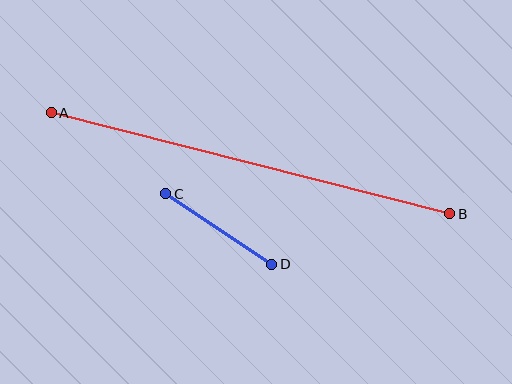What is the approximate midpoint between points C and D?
The midpoint is at approximately (219, 229) pixels.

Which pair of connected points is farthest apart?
Points A and B are farthest apart.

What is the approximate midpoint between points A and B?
The midpoint is at approximately (250, 163) pixels.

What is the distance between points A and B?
The distance is approximately 411 pixels.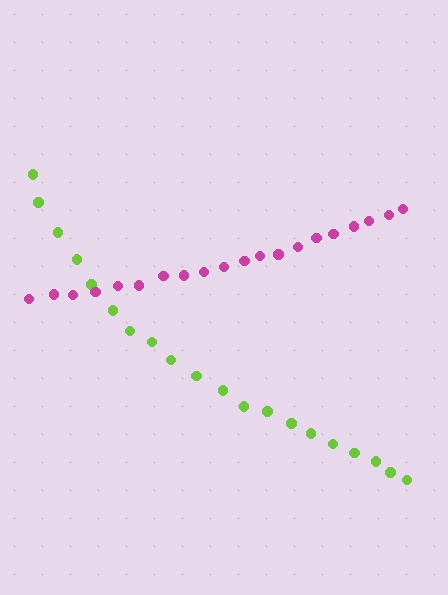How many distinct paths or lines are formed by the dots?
There are 2 distinct paths.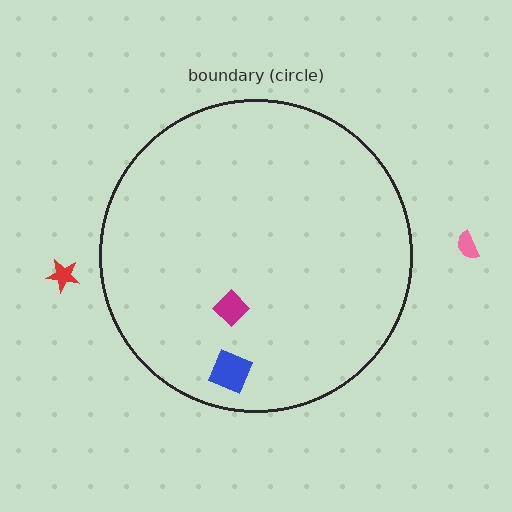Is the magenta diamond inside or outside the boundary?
Inside.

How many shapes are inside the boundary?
2 inside, 2 outside.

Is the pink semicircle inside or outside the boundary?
Outside.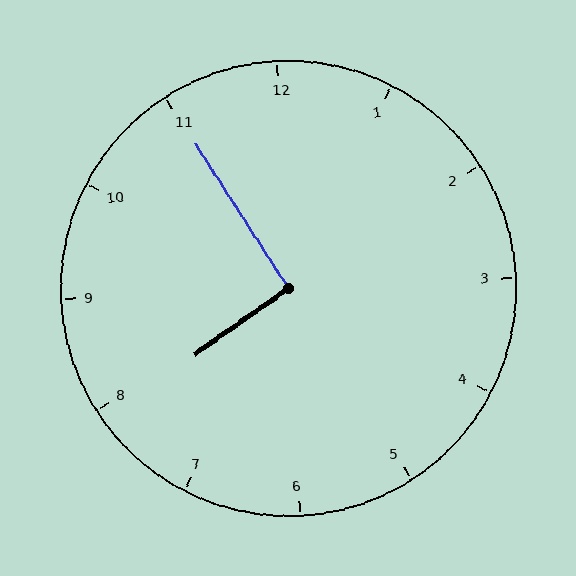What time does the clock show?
7:55.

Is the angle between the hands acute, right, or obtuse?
It is right.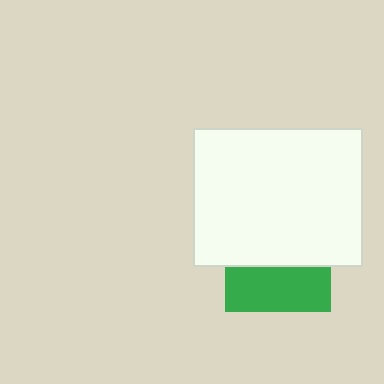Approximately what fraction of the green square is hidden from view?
Roughly 58% of the green square is hidden behind the white rectangle.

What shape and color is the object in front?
The object in front is a white rectangle.